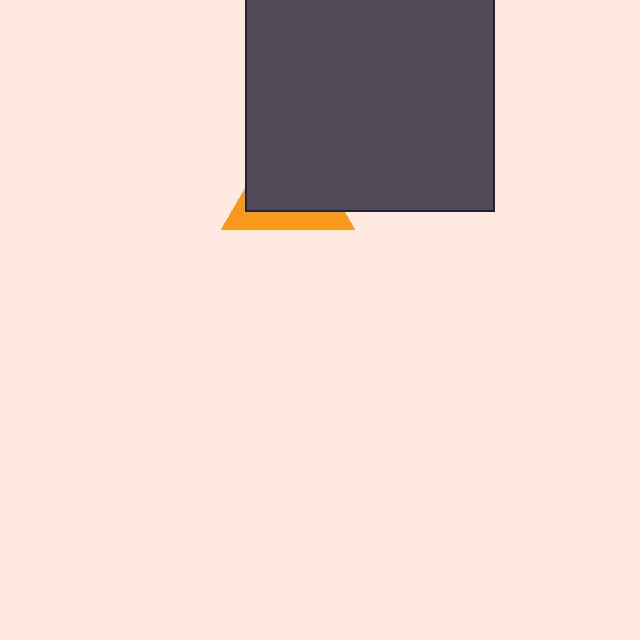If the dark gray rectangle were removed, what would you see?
You would see the complete orange triangle.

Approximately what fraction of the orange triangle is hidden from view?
Roughly 69% of the orange triangle is hidden behind the dark gray rectangle.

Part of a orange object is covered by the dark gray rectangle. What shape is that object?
It is a triangle.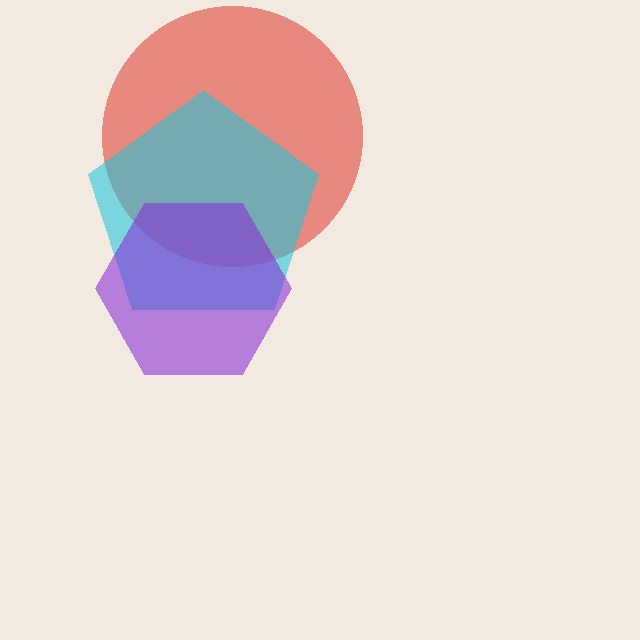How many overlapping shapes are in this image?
There are 3 overlapping shapes in the image.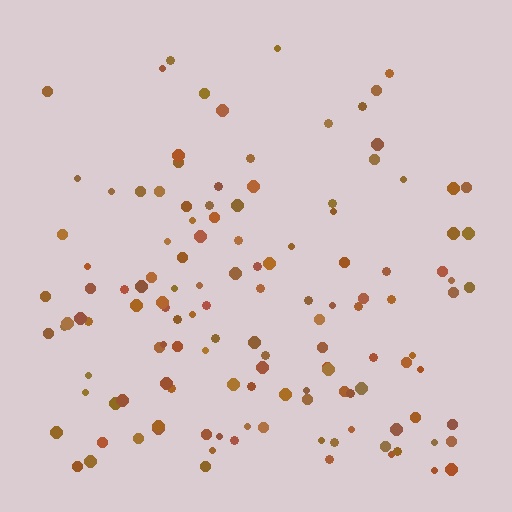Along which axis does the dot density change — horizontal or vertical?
Vertical.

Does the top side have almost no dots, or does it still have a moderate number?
Still a moderate number, just noticeably fewer than the bottom.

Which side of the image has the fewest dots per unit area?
The top.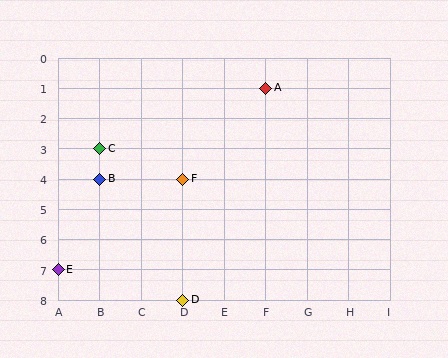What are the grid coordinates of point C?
Point C is at grid coordinates (B, 3).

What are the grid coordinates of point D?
Point D is at grid coordinates (D, 8).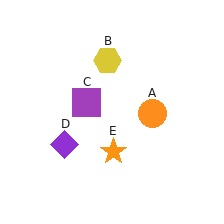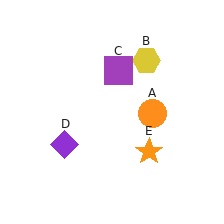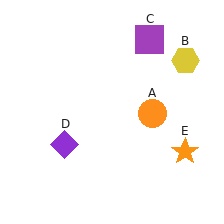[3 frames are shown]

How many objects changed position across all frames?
3 objects changed position: yellow hexagon (object B), purple square (object C), orange star (object E).